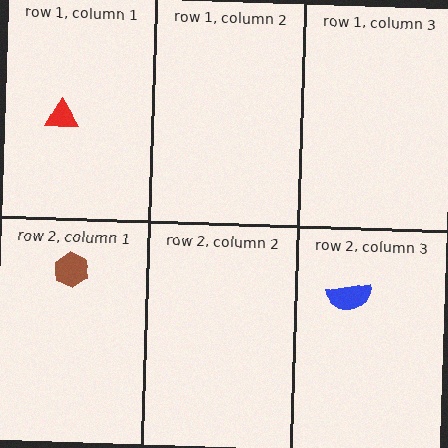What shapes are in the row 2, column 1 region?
The brown hexagon.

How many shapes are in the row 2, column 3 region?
1.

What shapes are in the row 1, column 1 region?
The red triangle.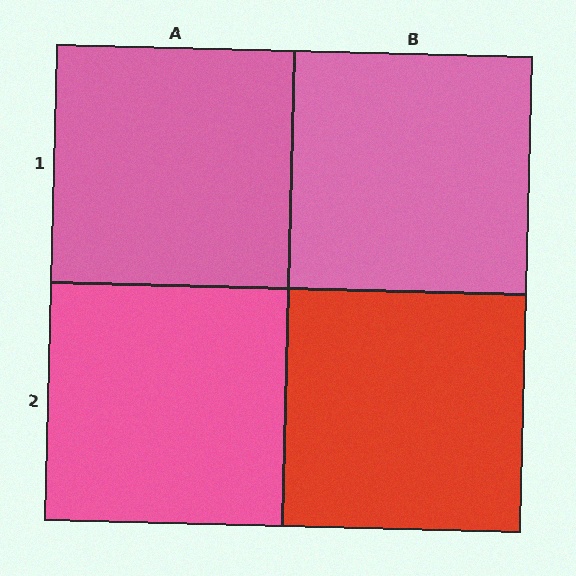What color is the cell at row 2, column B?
Red.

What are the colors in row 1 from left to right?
Pink, pink.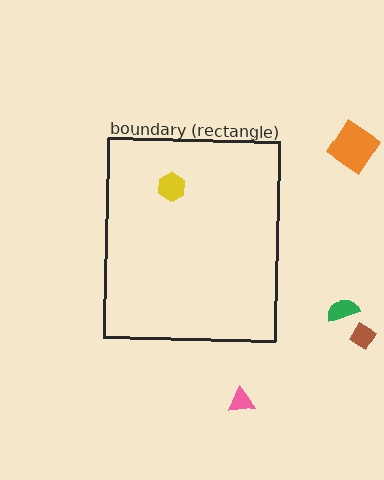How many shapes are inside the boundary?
1 inside, 4 outside.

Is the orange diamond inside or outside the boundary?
Outside.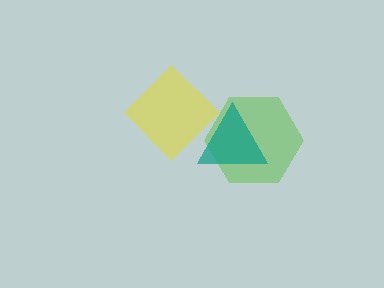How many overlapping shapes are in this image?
There are 3 overlapping shapes in the image.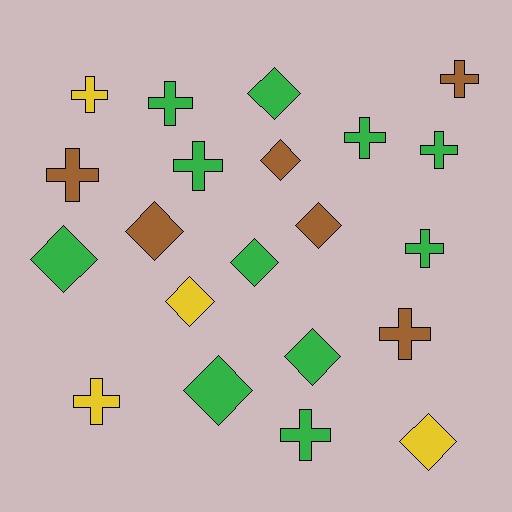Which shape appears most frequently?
Cross, with 11 objects.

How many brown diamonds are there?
There are 3 brown diamonds.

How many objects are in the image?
There are 21 objects.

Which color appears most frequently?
Green, with 11 objects.